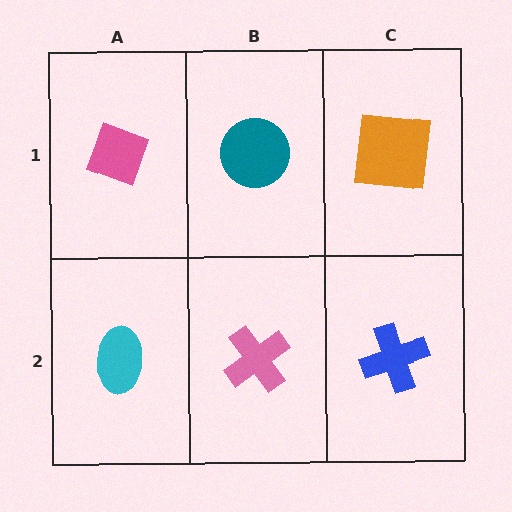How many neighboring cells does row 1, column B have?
3.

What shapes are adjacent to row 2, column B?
A teal circle (row 1, column B), a cyan ellipse (row 2, column A), a blue cross (row 2, column C).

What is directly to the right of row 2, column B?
A blue cross.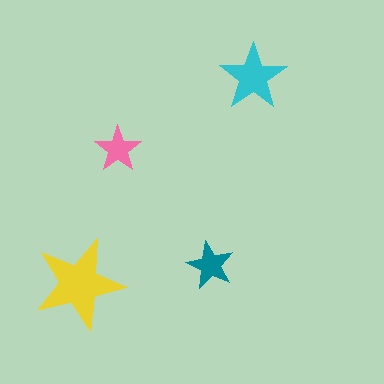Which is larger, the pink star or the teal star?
The teal one.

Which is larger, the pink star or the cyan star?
The cyan one.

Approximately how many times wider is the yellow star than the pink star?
About 2 times wider.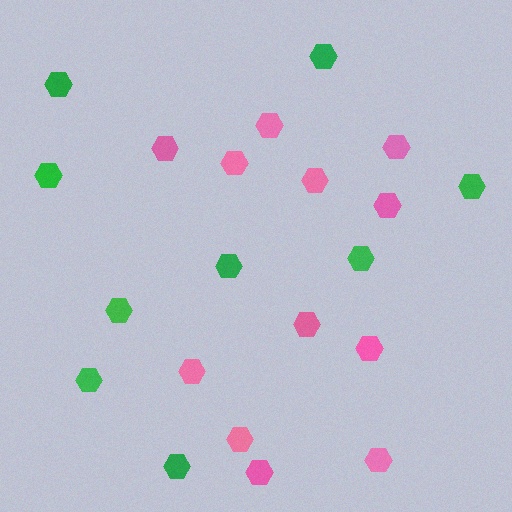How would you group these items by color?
There are 2 groups: one group of pink hexagons (12) and one group of green hexagons (9).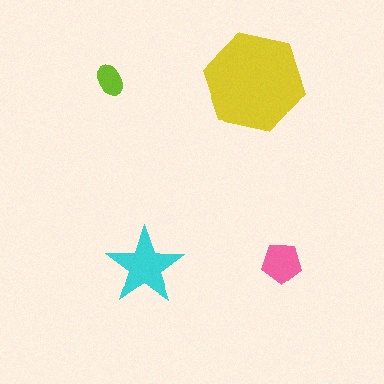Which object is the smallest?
The lime ellipse.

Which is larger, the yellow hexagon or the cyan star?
The yellow hexagon.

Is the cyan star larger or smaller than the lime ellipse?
Larger.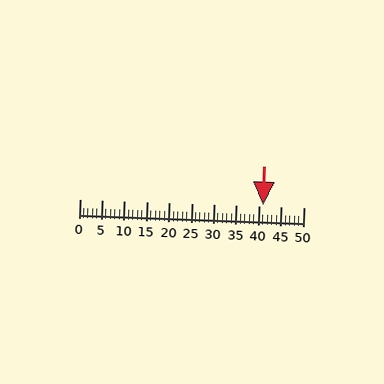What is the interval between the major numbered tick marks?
The major tick marks are spaced 5 units apart.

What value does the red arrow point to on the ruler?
The red arrow points to approximately 41.